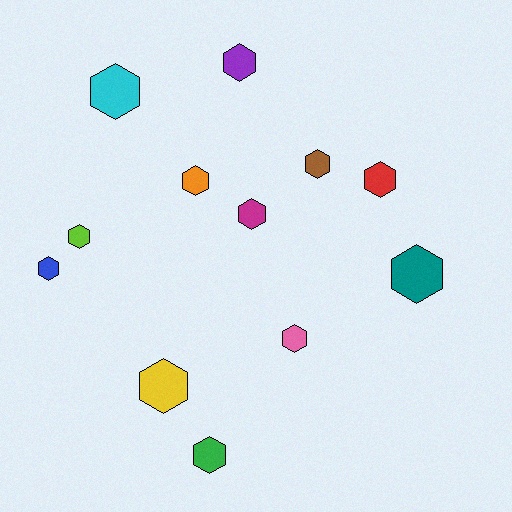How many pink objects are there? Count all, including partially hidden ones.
There is 1 pink object.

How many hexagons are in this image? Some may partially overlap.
There are 12 hexagons.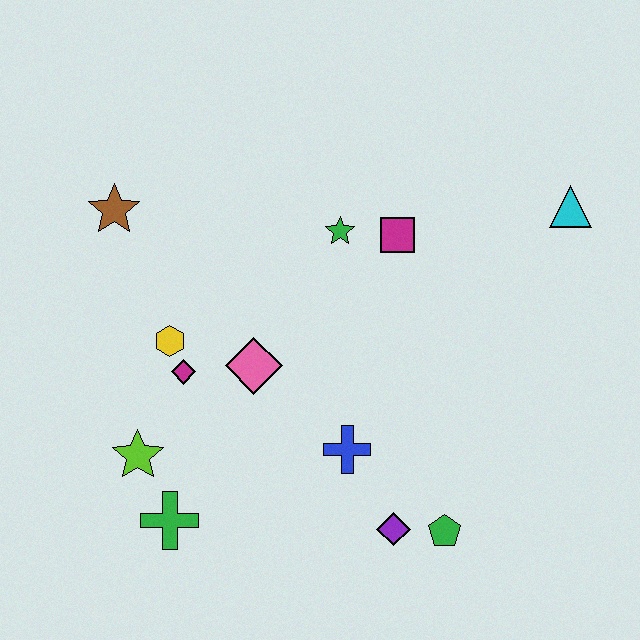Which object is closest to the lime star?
The green cross is closest to the lime star.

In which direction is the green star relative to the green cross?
The green star is above the green cross.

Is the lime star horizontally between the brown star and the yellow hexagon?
Yes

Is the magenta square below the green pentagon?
No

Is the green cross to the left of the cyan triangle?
Yes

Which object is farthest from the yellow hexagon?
The cyan triangle is farthest from the yellow hexagon.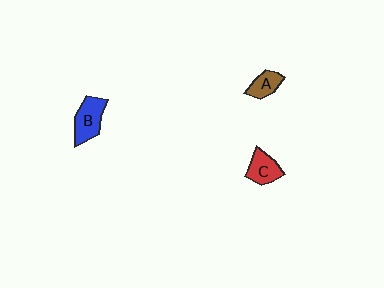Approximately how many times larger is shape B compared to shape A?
Approximately 1.6 times.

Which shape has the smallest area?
Shape A (brown).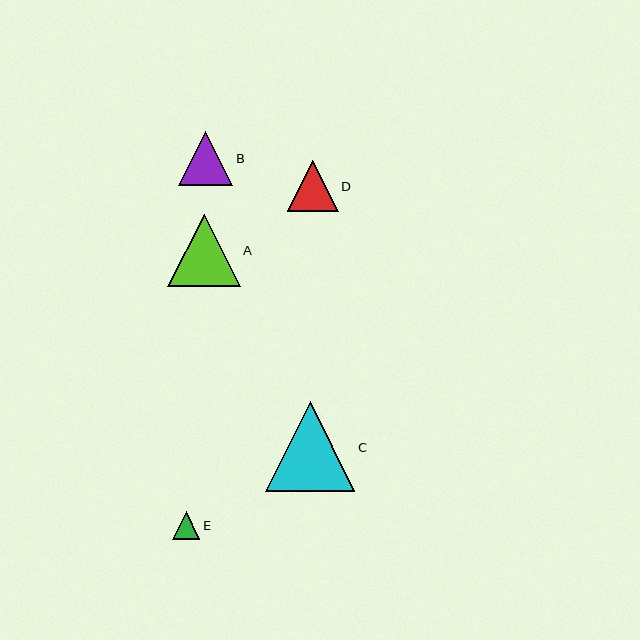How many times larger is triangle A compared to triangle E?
Triangle A is approximately 2.6 times the size of triangle E.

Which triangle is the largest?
Triangle C is the largest with a size of approximately 89 pixels.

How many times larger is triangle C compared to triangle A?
Triangle C is approximately 1.2 times the size of triangle A.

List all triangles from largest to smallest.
From largest to smallest: C, A, B, D, E.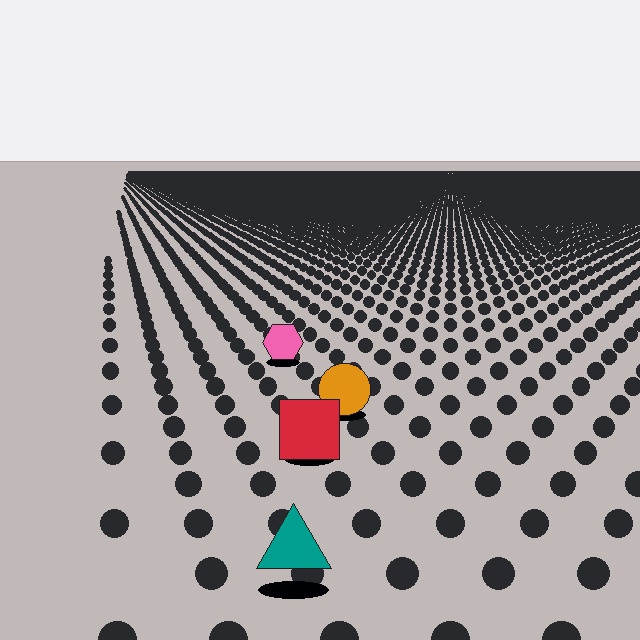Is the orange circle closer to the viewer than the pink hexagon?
Yes. The orange circle is closer — you can tell from the texture gradient: the ground texture is coarser near it.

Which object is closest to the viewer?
The teal triangle is closest. The texture marks near it are larger and more spread out.